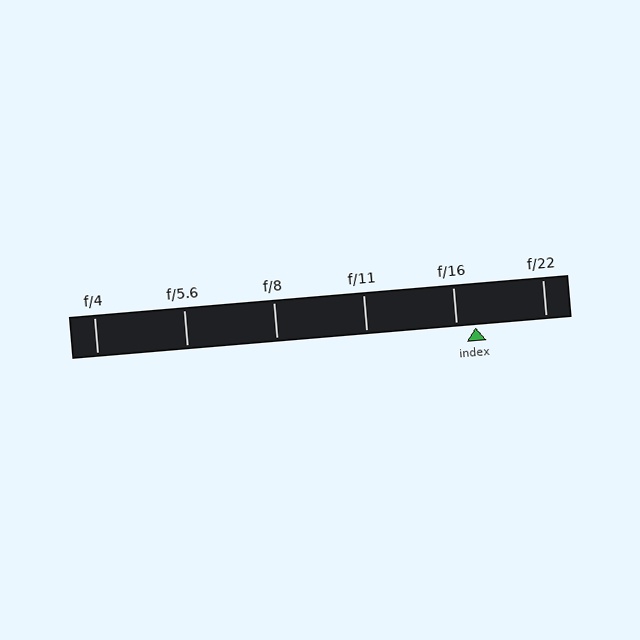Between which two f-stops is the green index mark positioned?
The index mark is between f/16 and f/22.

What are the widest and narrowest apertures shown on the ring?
The widest aperture shown is f/4 and the narrowest is f/22.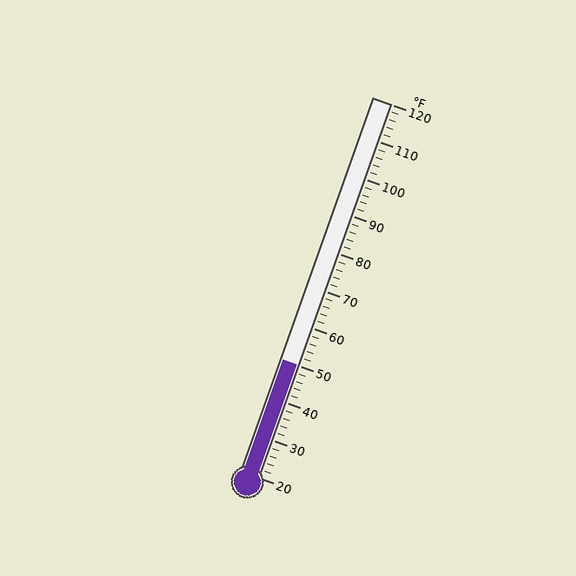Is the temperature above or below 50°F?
The temperature is at 50°F.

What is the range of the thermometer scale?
The thermometer scale ranges from 20°F to 120°F.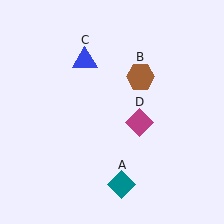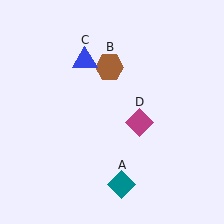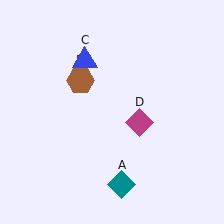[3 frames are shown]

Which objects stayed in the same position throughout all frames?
Teal diamond (object A) and blue triangle (object C) and magenta diamond (object D) remained stationary.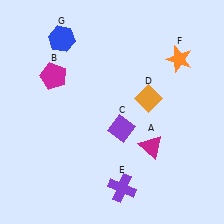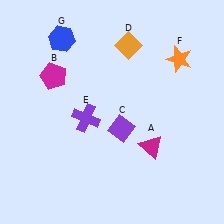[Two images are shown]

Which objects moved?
The objects that moved are: the orange diamond (D), the purple cross (E).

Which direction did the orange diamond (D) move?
The orange diamond (D) moved up.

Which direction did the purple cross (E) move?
The purple cross (E) moved up.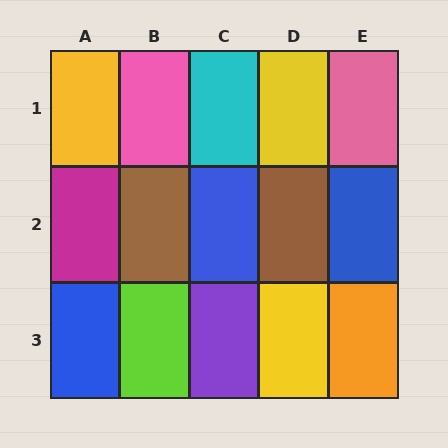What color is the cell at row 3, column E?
Orange.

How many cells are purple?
1 cell is purple.